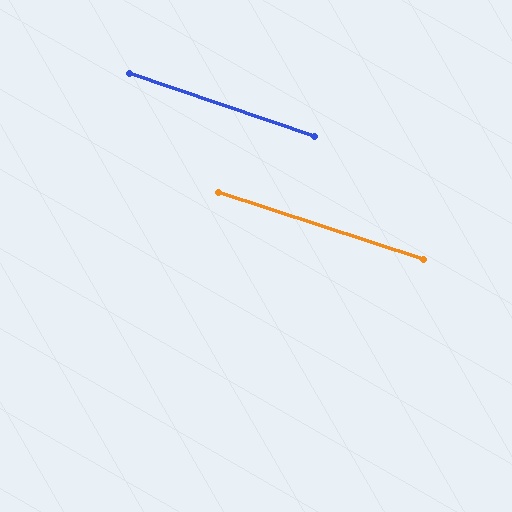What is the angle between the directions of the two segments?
Approximately 1 degree.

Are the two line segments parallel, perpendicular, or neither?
Parallel — their directions differ by only 0.9°.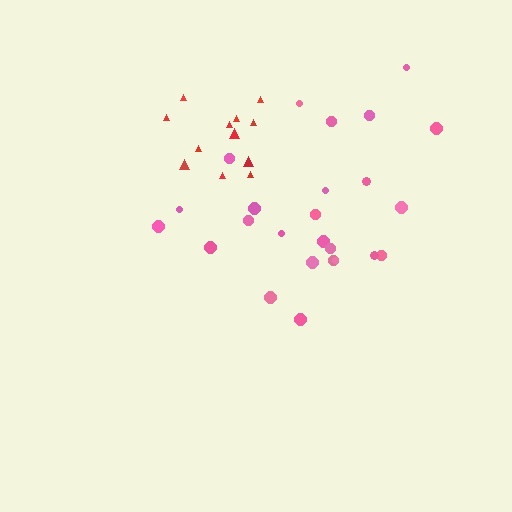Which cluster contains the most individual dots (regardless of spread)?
Pink (25).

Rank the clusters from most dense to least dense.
red, pink.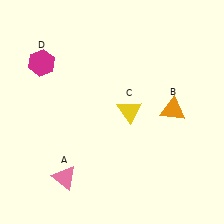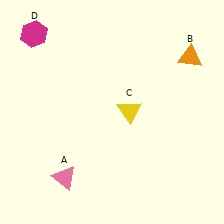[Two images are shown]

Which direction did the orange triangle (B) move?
The orange triangle (B) moved up.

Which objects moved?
The objects that moved are: the orange triangle (B), the magenta hexagon (D).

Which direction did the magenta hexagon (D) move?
The magenta hexagon (D) moved up.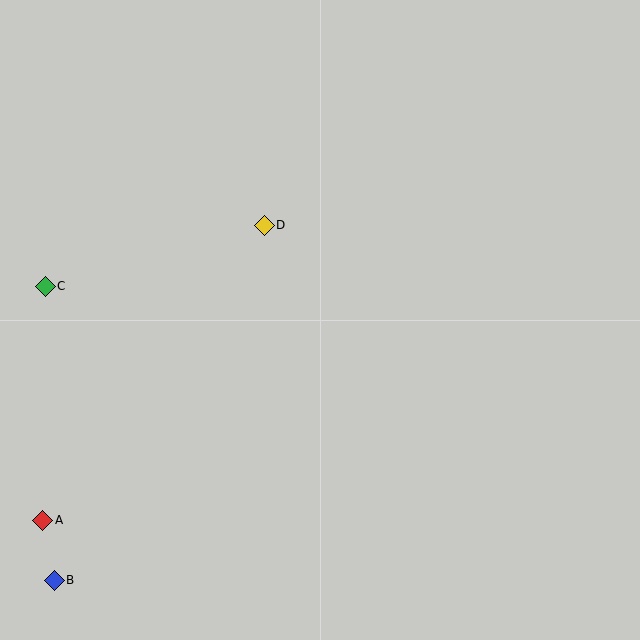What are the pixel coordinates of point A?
Point A is at (43, 520).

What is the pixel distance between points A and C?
The distance between A and C is 234 pixels.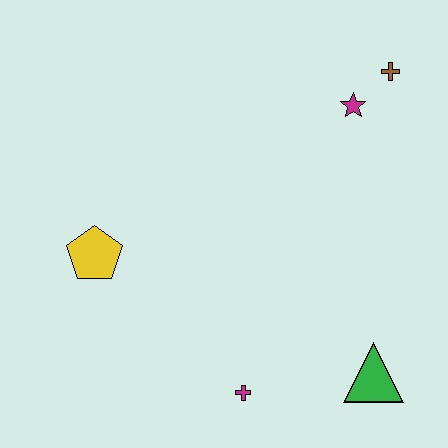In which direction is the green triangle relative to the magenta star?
The green triangle is below the magenta star.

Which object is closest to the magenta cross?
The green triangle is closest to the magenta cross.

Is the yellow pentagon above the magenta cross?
Yes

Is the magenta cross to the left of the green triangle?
Yes